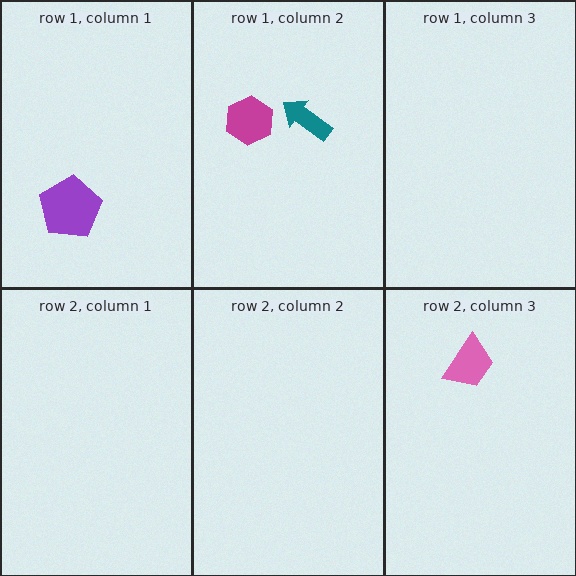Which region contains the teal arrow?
The row 1, column 2 region.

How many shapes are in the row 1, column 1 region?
1.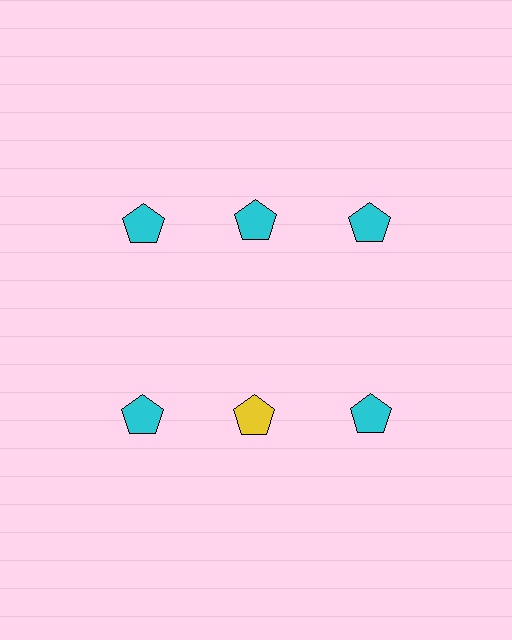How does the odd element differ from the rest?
It has a different color: yellow instead of cyan.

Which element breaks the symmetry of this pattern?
The yellow pentagon in the second row, second from left column breaks the symmetry. All other shapes are cyan pentagons.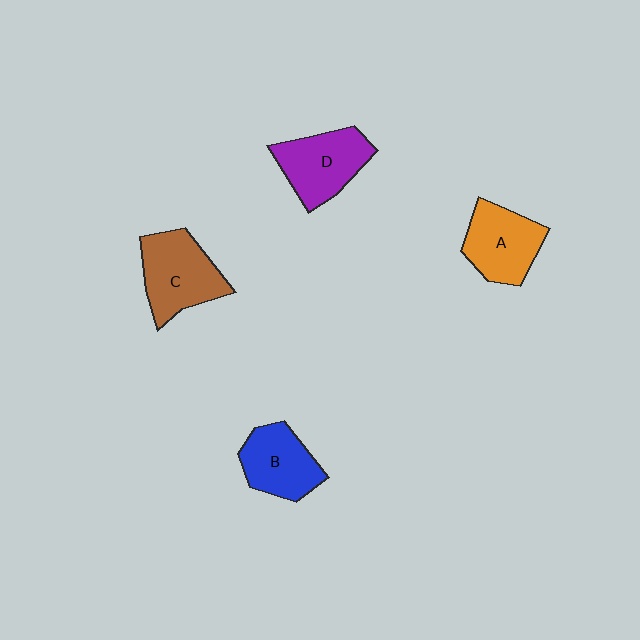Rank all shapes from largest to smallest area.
From largest to smallest: C (brown), D (purple), A (orange), B (blue).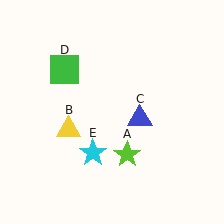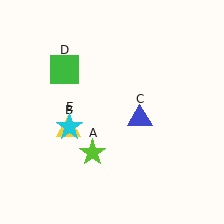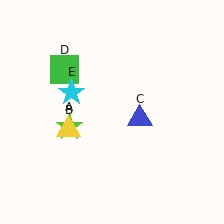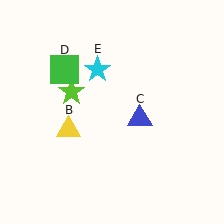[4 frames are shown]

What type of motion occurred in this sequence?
The lime star (object A), cyan star (object E) rotated clockwise around the center of the scene.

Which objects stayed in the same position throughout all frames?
Yellow triangle (object B) and blue triangle (object C) and green square (object D) remained stationary.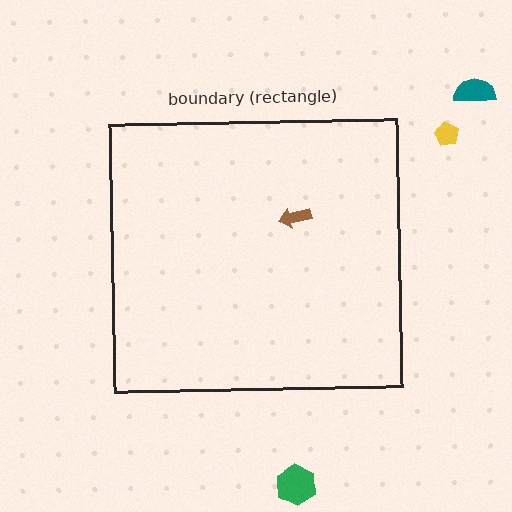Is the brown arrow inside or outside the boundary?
Inside.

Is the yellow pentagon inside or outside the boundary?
Outside.